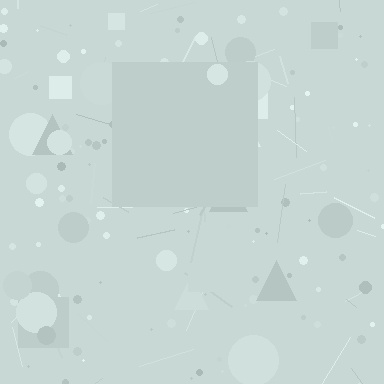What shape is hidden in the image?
A square is hidden in the image.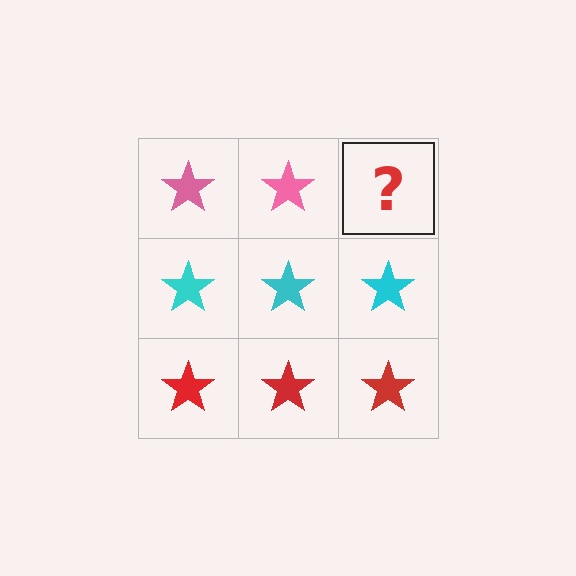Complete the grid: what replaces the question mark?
The question mark should be replaced with a pink star.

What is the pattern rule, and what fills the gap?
The rule is that each row has a consistent color. The gap should be filled with a pink star.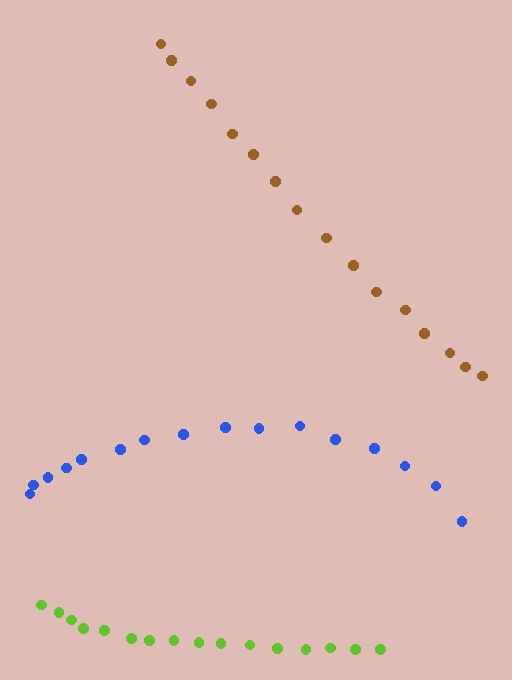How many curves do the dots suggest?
There are 3 distinct paths.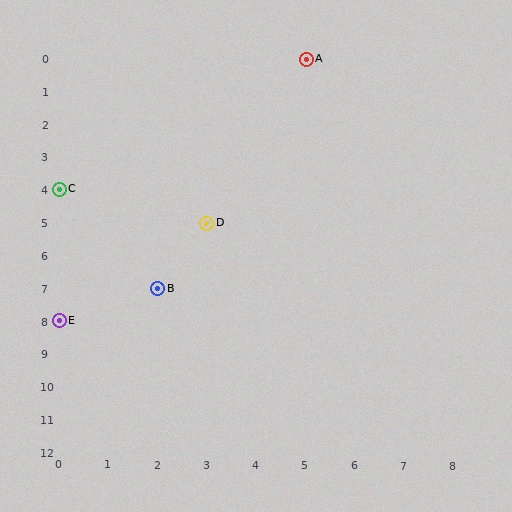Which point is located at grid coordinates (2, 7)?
Point B is at (2, 7).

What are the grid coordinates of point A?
Point A is at grid coordinates (5, 0).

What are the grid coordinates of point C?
Point C is at grid coordinates (0, 4).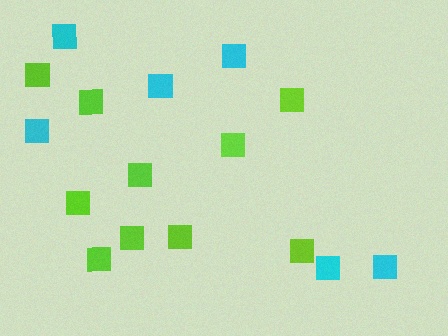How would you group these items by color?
There are 2 groups: one group of lime squares (10) and one group of cyan squares (6).